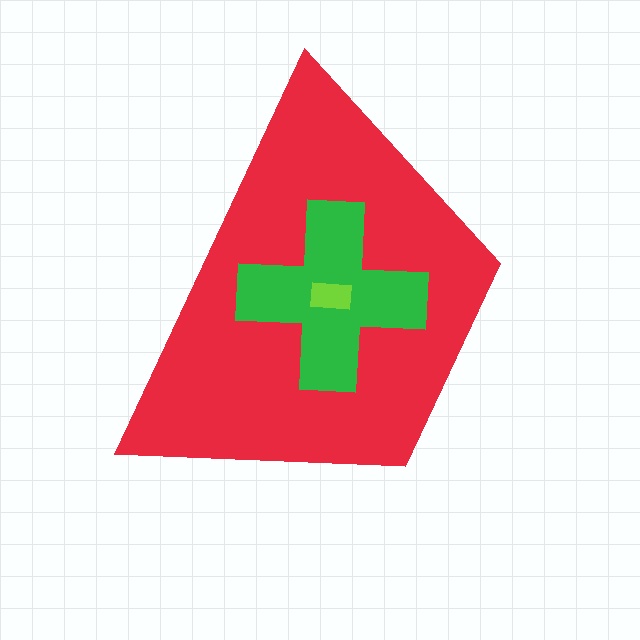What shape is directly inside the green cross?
The lime rectangle.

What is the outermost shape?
The red trapezoid.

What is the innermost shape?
The lime rectangle.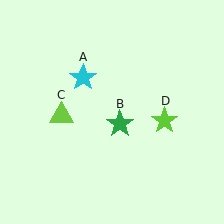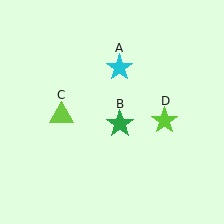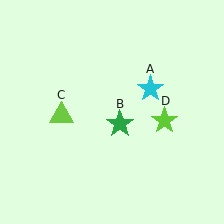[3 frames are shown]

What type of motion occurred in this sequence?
The cyan star (object A) rotated clockwise around the center of the scene.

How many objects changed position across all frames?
1 object changed position: cyan star (object A).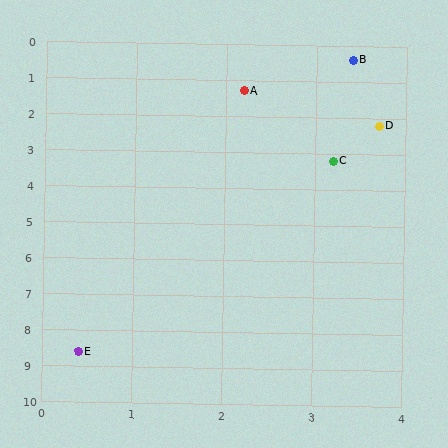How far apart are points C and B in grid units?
Points C and B are about 2.8 grid units apart.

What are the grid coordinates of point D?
Point D is at approximately (3.7, 2.2).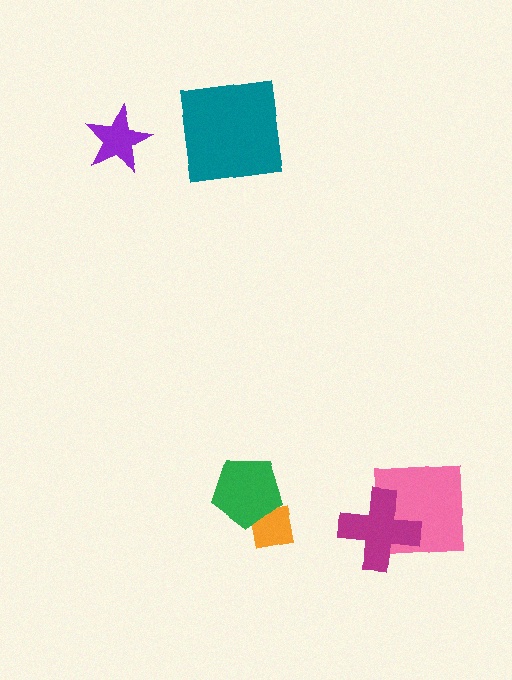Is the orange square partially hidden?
Yes, it is partially covered by another shape.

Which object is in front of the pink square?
The magenta cross is in front of the pink square.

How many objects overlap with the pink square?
1 object overlaps with the pink square.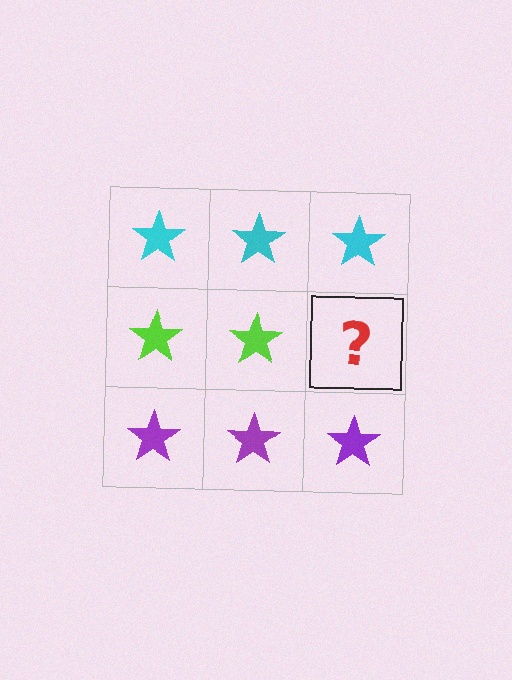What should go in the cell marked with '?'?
The missing cell should contain a lime star.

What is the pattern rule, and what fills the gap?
The rule is that each row has a consistent color. The gap should be filled with a lime star.